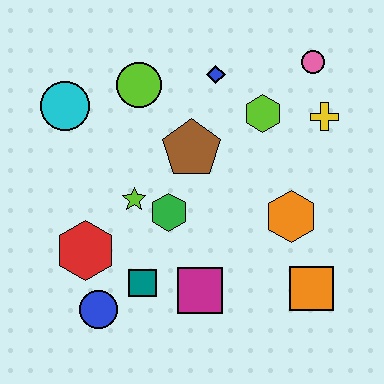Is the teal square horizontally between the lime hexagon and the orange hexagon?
No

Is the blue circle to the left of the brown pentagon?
Yes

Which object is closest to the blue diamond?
The lime hexagon is closest to the blue diamond.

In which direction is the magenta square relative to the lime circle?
The magenta square is below the lime circle.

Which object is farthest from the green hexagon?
The pink circle is farthest from the green hexagon.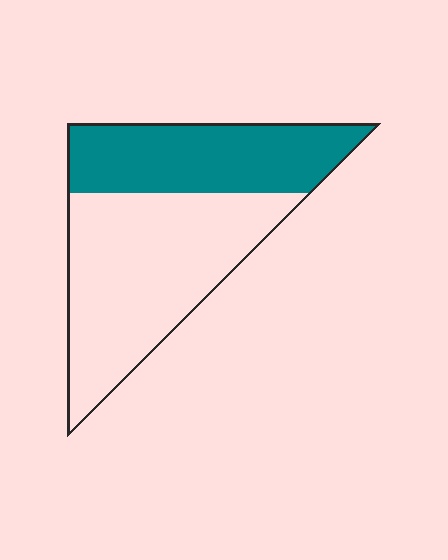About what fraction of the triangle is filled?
About two fifths (2/5).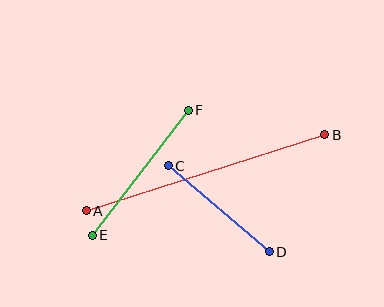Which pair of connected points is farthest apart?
Points A and B are farthest apart.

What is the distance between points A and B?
The distance is approximately 251 pixels.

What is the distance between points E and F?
The distance is approximately 158 pixels.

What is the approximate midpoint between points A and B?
The midpoint is at approximately (206, 173) pixels.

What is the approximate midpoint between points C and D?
The midpoint is at approximately (219, 209) pixels.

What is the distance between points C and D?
The distance is approximately 132 pixels.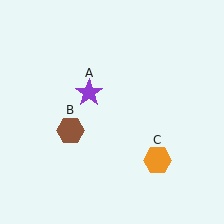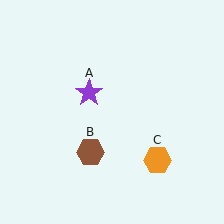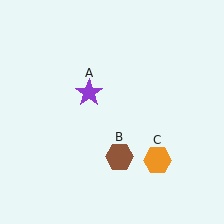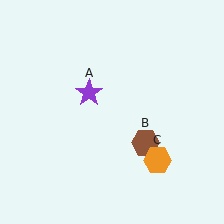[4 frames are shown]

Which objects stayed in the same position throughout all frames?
Purple star (object A) and orange hexagon (object C) remained stationary.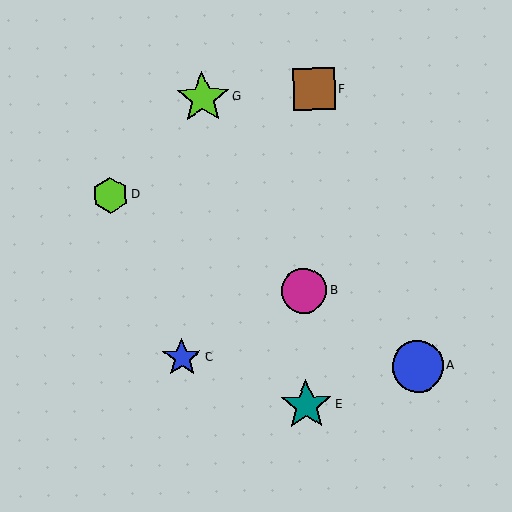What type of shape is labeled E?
Shape E is a teal star.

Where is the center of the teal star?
The center of the teal star is at (306, 405).